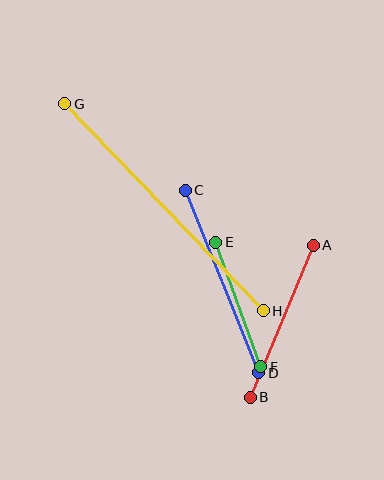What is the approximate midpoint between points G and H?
The midpoint is at approximately (164, 207) pixels.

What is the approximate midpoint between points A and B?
The midpoint is at approximately (282, 321) pixels.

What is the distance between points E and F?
The distance is approximately 132 pixels.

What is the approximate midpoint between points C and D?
The midpoint is at approximately (222, 281) pixels.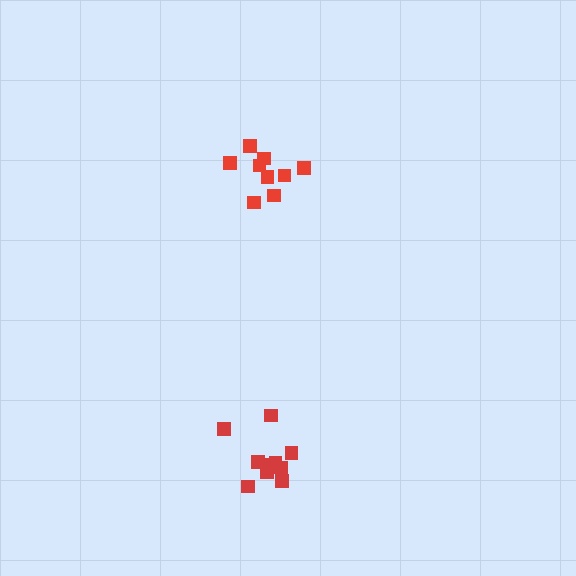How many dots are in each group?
Group 1: 9 dots, Group 2: 10 dots (19 total).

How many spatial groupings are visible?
There are 2 spatial groupings.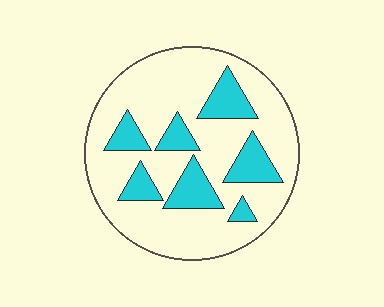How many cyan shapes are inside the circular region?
7.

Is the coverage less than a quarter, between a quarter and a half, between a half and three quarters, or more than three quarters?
Less than a quarter.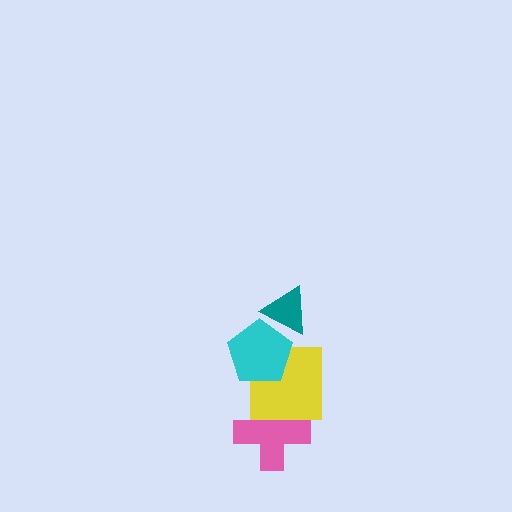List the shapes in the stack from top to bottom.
From top to bottom: the teal triangle, the cyan pentagon, the yellow square, the pink cross.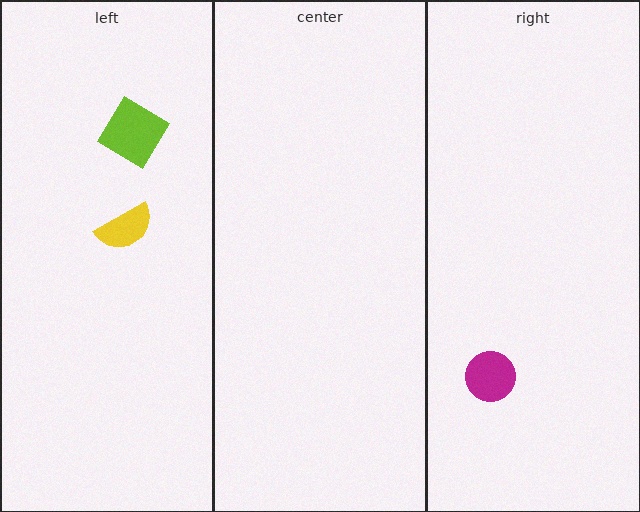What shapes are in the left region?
The yellow semicircle, the lime diamond.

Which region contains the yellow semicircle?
The left region.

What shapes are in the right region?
The magenta circle.